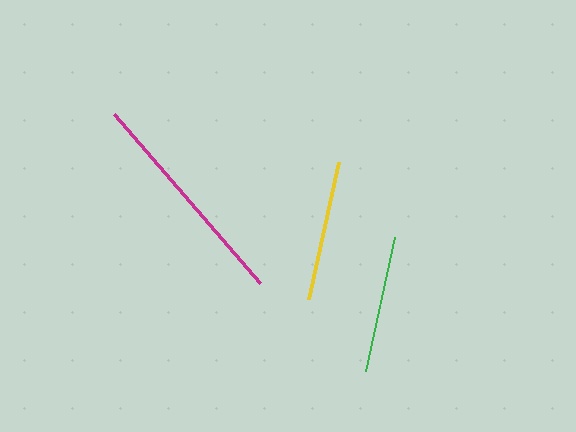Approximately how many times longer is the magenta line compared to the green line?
The magenta line is approximately 1.6 times the length of the green line.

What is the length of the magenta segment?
The magenta segment is approximately 223 pixels long.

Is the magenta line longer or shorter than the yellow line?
The magenta line is longer than the yellow line.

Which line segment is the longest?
The magenta line is the longest at approximately 223 pixels.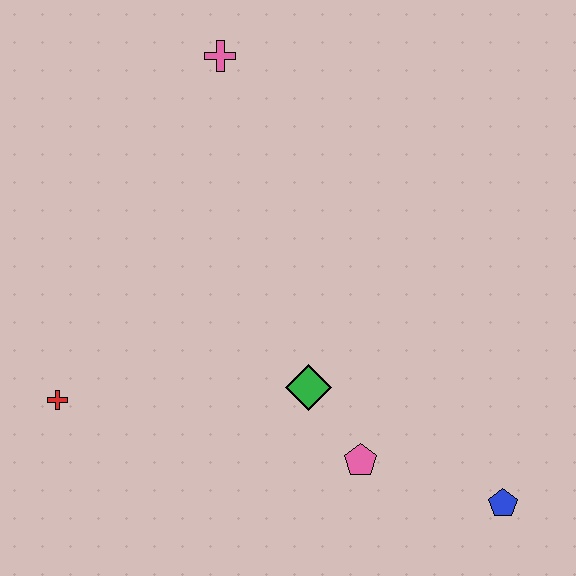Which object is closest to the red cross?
The green diamond is closest to the red cross.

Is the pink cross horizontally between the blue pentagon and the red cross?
Yes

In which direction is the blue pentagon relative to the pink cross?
The blue pentagon is below the pink cross.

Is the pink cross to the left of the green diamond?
Yes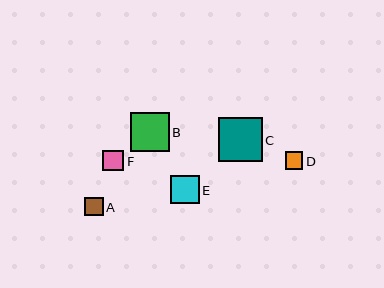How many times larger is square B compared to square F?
Square B is approximately 1.9 times the size of square F.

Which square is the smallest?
Square D is the smallest with a size of approximately 18 pixels.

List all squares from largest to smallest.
From largest to smallest: C, B, E, F, A, D.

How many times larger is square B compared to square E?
Square B is approximately 1.4 times the size of square E.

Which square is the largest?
Square C is the largest with a size of approximately 44 pixels.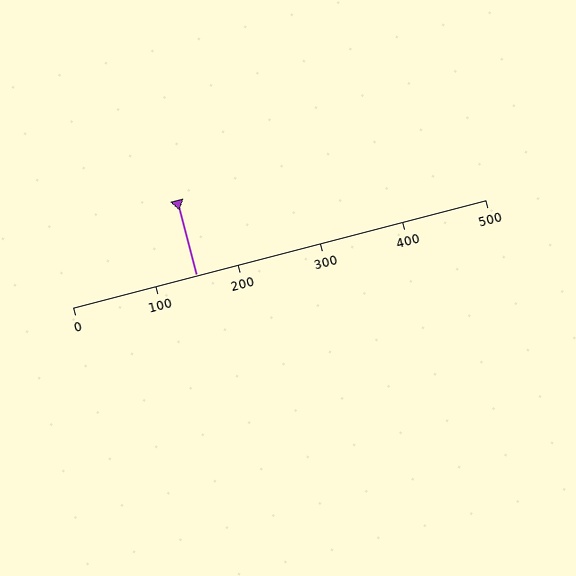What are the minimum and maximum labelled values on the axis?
The axis runs from 0 to 500.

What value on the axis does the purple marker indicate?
The marker indicates approximately 150.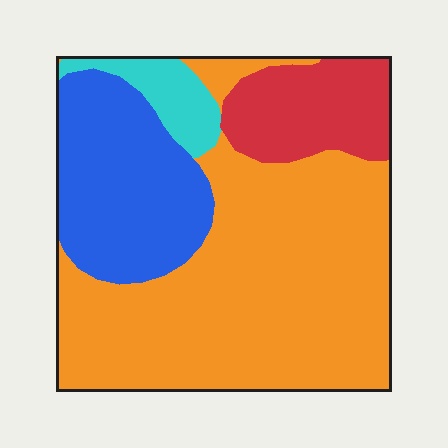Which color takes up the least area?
Cyan, at roughly 5%.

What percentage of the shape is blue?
Blue takes up about one quarter (1/4) of the shape.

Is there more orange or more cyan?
Orange.